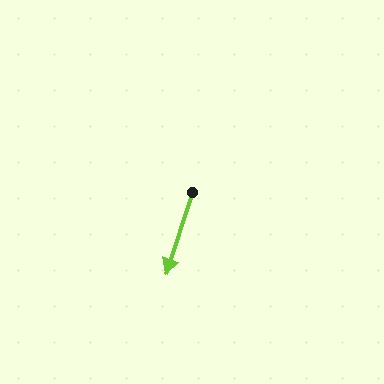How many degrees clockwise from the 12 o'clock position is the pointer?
Approximately 198 degrees.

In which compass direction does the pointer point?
South.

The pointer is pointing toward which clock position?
Roughly 7 o'clock.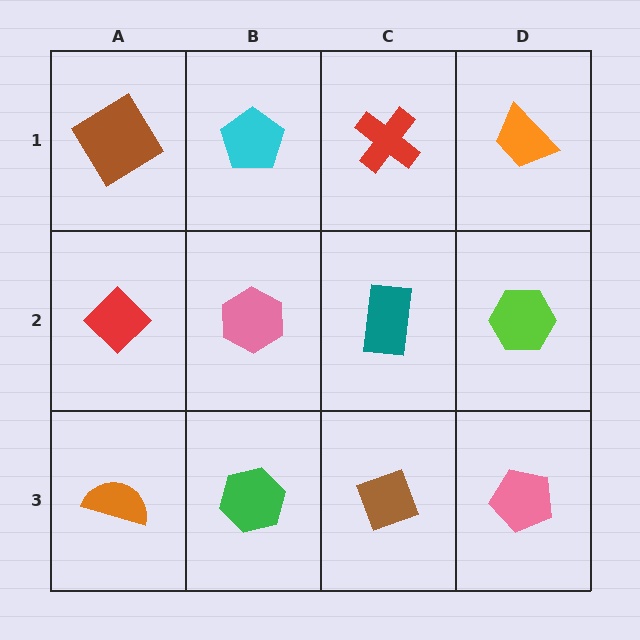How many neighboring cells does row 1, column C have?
3.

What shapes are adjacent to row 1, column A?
A red diamond (row 2, column A), a cyan pentagon (row 1, column B).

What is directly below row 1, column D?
A lime hexagon.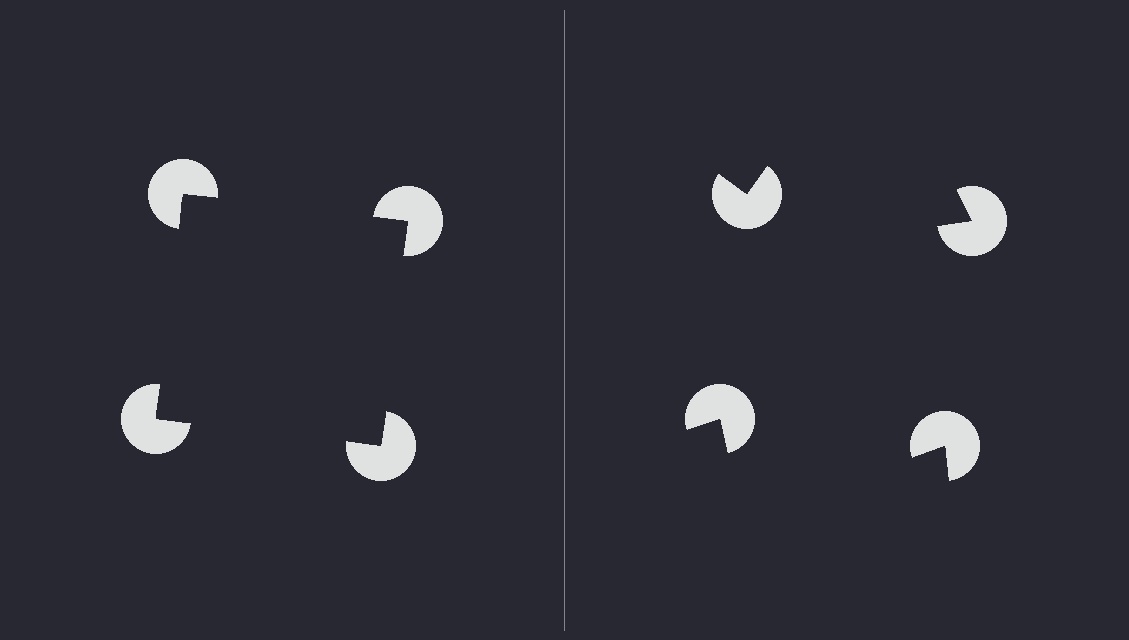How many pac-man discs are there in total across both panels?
8 — 4 on each side.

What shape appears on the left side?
An illusory square.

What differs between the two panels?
The pac-man discs are positioned identically on both sides; only the wedge orientations differ. On the left they align to a square; on the right they are misaligned.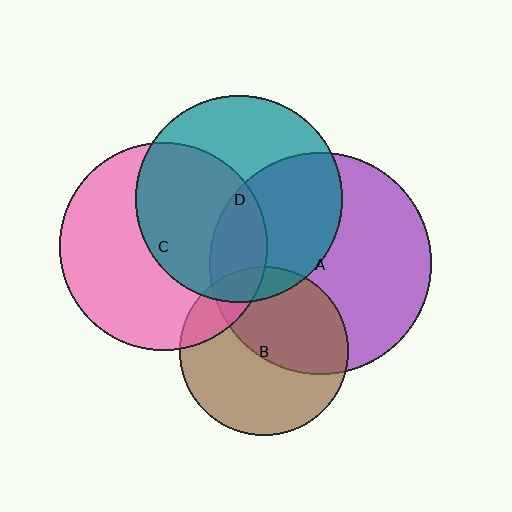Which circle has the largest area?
Circle A (purple).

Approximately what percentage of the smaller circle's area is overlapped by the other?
Approximately 15%.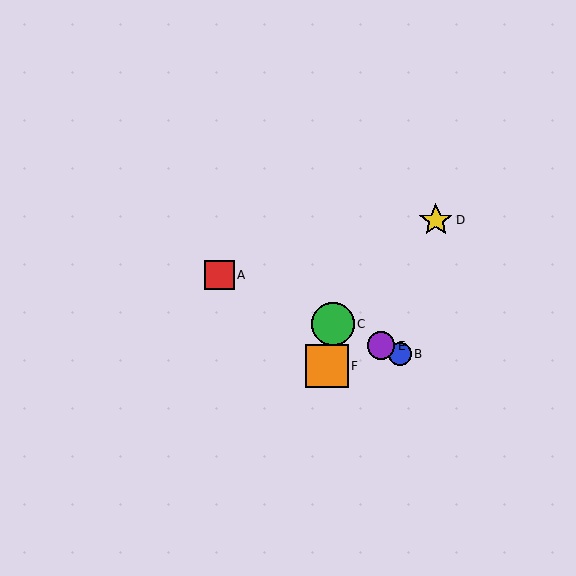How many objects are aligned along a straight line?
4 objects (A, B, C, E) are aligned along a straight line.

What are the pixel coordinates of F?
Object F is at (327, 366).